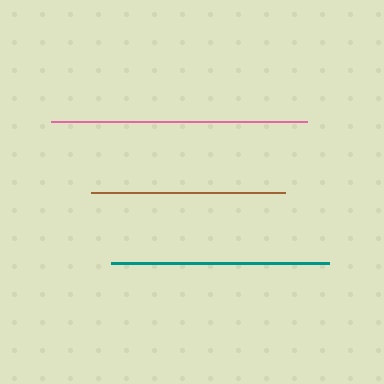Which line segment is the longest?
The pink line is the longest at approximately 256 pixels.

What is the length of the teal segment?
The teal segment is approximately 217 pixels long.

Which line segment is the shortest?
The brown line is the shortest at approximately 195 pixels.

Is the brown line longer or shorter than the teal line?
The teal line is longer than the brown line.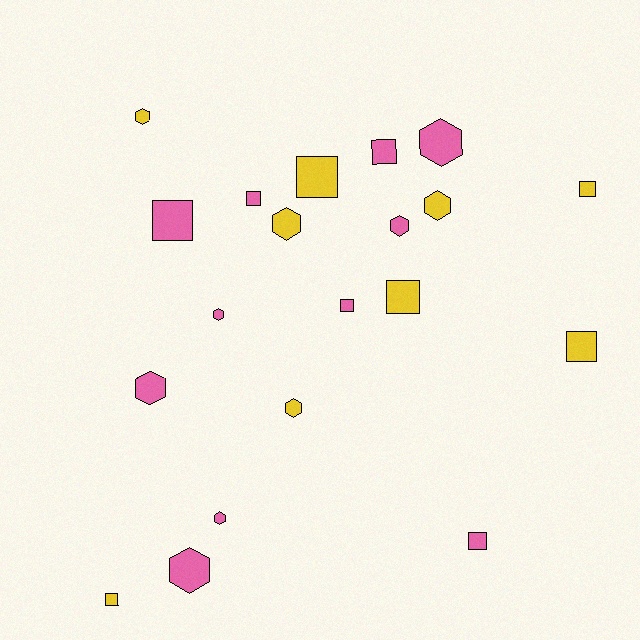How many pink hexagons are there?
There are 6 pink hexagons.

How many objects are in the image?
There are 20 objects.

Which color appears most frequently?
Pink, with 11 objects.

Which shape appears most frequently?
Hexagon, with 10 objects.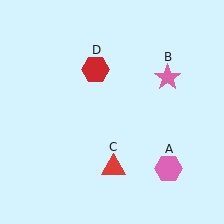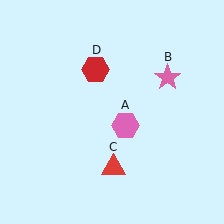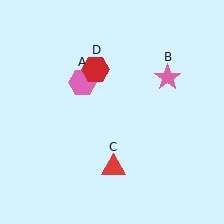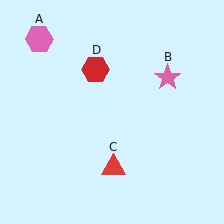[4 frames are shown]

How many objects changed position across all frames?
1 object changed position: pink hexagon (object A).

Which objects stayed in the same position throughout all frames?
Pink star (object B) and red triangle (object C) and red hexagon (object D) remained stationary.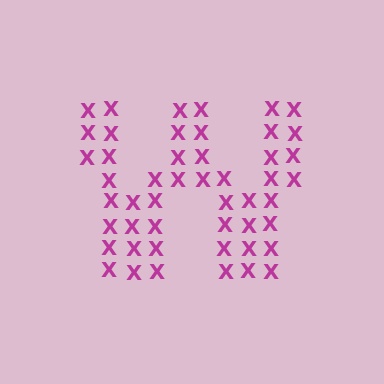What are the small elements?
The small elements are letter X's.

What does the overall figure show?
The overall figure shows the letter W.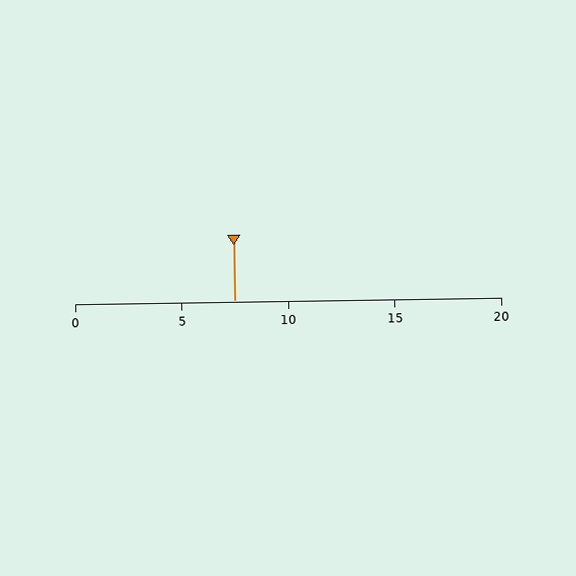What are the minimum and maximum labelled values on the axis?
The axis runs from 0 to 20.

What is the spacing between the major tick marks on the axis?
The major ticks are spaced 5 apart.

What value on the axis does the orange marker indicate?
The marker indicates approximately 7.5.